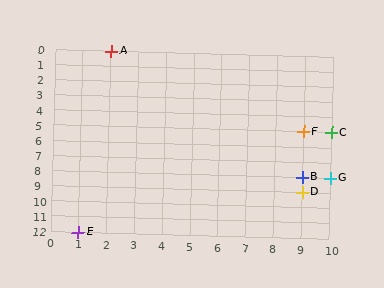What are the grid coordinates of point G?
Point G is at grid coordinates (10, 8).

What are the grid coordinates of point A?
Point A is at grid coordinates (2, 0).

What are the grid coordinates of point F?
Point F is at grid coordinates (9, 5).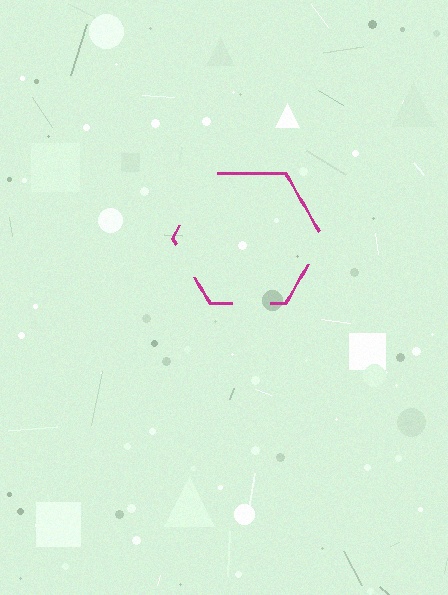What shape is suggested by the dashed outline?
The dashed outline suggests a hexagon.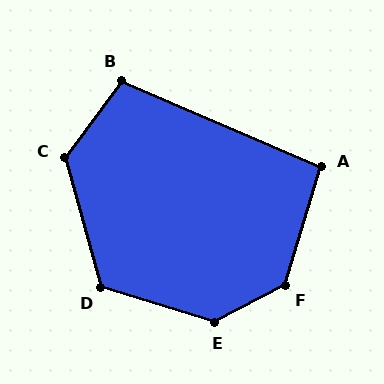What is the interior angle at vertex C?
Approximately 128 degrees (obtuse).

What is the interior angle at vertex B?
Approximately 103 degrees (obtuse).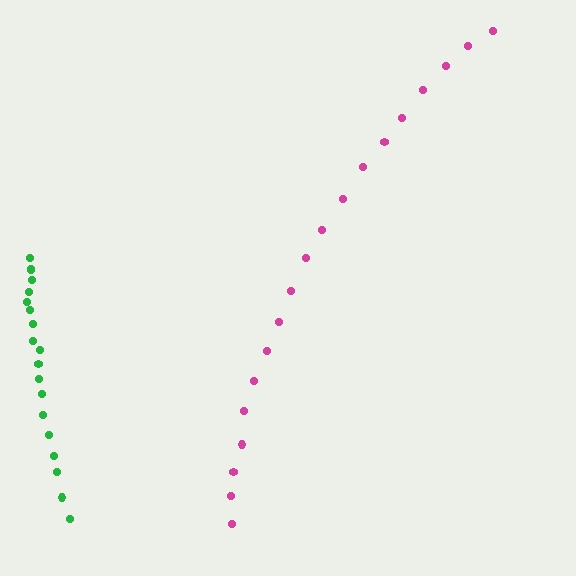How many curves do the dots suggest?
There are 2 distinct paths.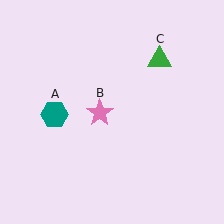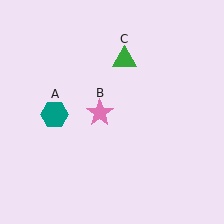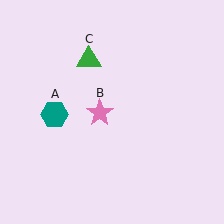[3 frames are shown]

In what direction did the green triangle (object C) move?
The green triangle (object C) moved left.